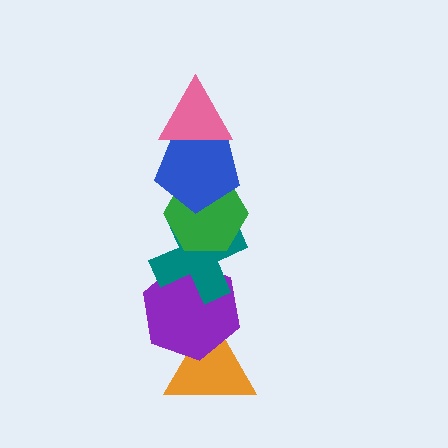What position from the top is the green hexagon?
The green hexagon is 3rd from the top.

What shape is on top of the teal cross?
The green hexagon is on top of the teal cross.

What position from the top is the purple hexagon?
The purple hexagon is 5th from the top.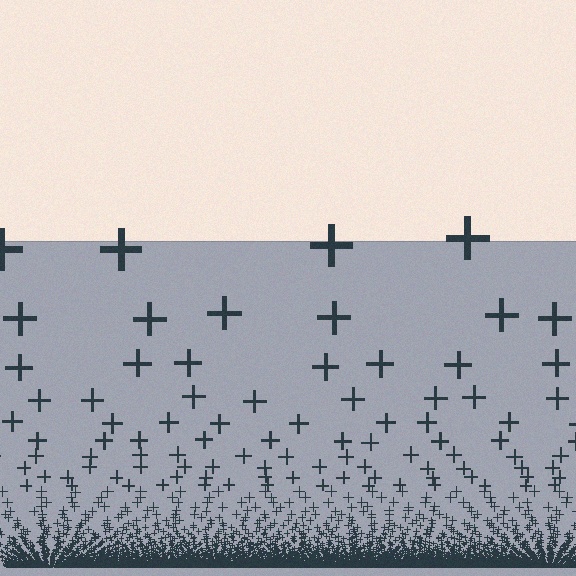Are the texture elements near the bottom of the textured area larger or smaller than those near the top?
Smaller. The gradient is inverted — elements near the bottom are smaller and denser.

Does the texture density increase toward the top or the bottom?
Density increases toward the bottom.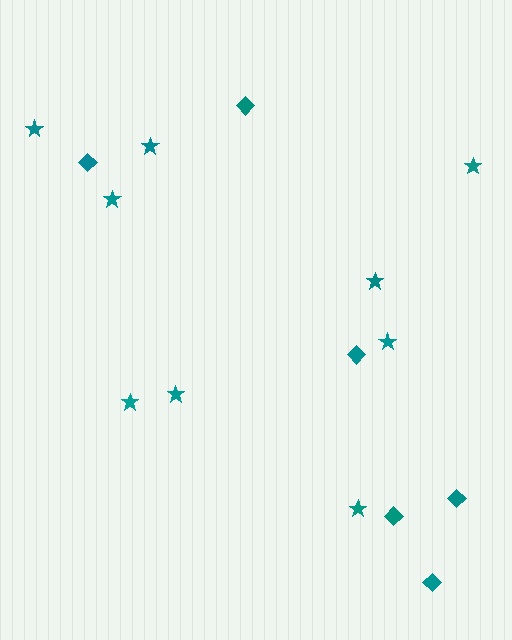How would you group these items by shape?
There are 2 groups: one group of stars (9) and one group of diamonds (6).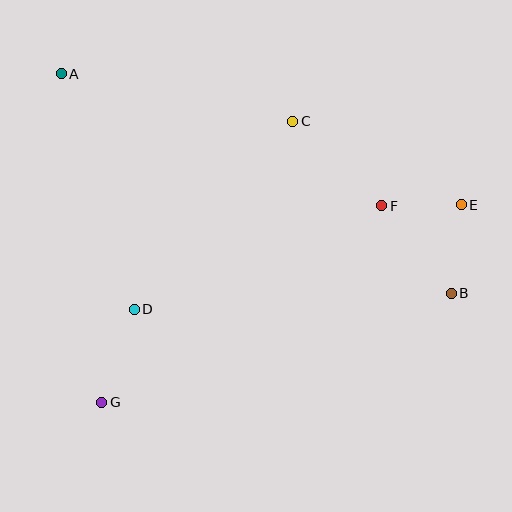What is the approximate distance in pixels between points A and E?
The distance between A and E is approximately 421 pixels.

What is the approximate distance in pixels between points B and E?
The distance between B and E is approximately 89 pixels.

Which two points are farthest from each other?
Points A and B are farthest from each other.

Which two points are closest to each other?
Points E and F are closest to each other.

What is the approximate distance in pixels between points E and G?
The distance between E and G is approximately 410 pixels.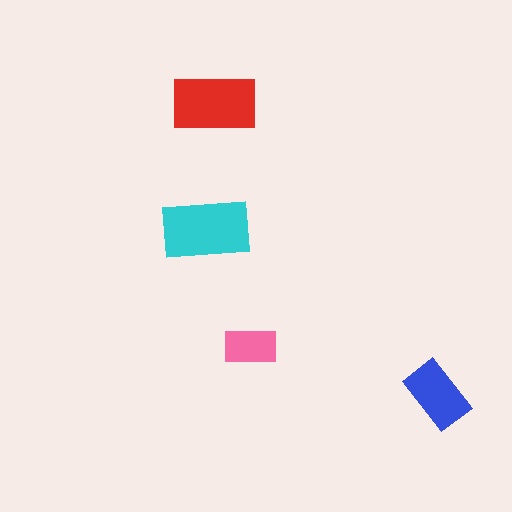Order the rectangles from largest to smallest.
the cyan one, the red one, the blue one, the pink one.